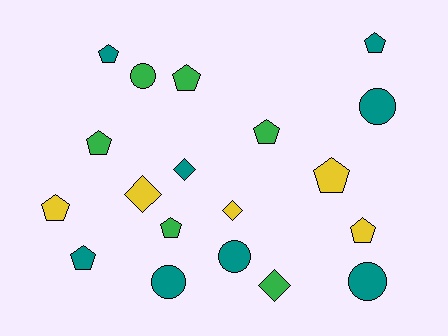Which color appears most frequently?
Teal, with 8 objects.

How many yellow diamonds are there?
There are 2 yellow diamonds.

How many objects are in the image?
There are 19 objects.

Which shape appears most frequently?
Pentagon, with 10 objects.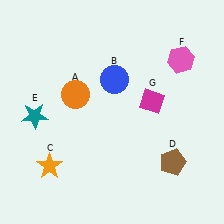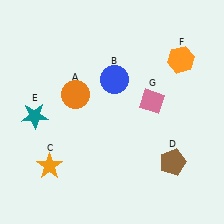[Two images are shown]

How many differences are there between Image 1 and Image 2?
There are 2 differences between the two images.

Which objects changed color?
F changed from pink to orange. G changed from magenta to pink.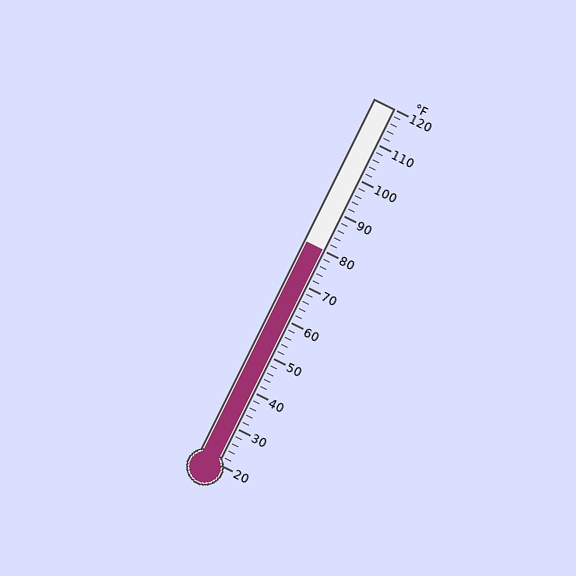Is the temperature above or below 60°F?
The temperature is above 60°F.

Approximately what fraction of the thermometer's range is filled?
The thermometer is filled to approximately 60% of its range.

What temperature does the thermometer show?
The thermometer shows approximately 80°F.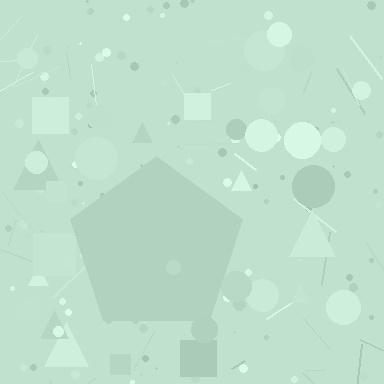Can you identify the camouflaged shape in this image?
The camouflaged shape is a pentagon.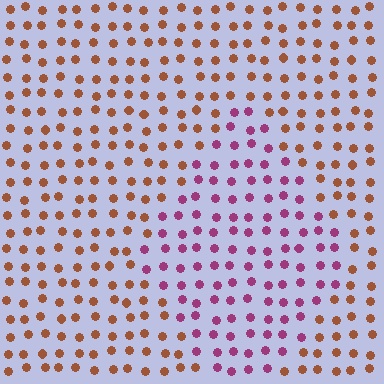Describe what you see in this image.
The image is filled with small brown elements in a uniform arrangement. A diamond-shaped region is visible where the elements are tinted to a slightly different hue, forming a subtle color boundary.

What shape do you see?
I see a diamond.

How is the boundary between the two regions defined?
The boundary is defined purely by a slight shift in hue (about 58 degrees). Spacing, size, and orientation are identical on both sides.